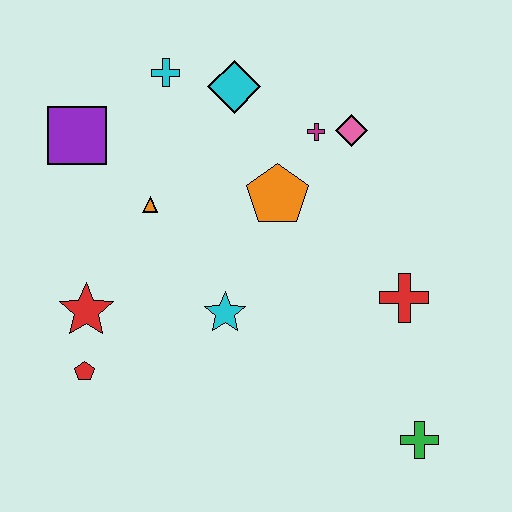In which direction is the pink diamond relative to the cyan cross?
The pink diamond is to the right of the cyan cross.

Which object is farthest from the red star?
The green cross is farthest from the red star.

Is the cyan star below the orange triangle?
Yes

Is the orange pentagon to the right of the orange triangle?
Yes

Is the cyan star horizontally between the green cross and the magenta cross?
No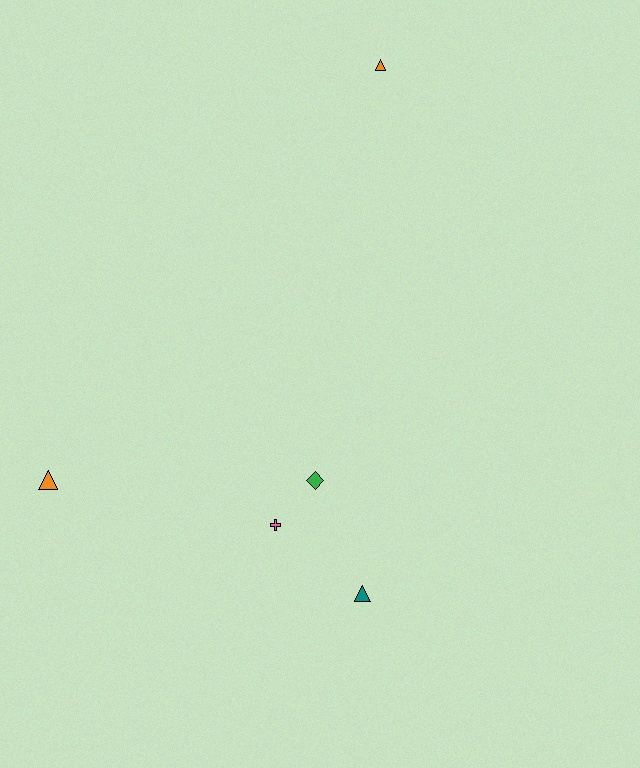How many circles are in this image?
There are no circles.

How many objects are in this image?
There are 5 objects.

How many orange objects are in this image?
There are 2 orange objects.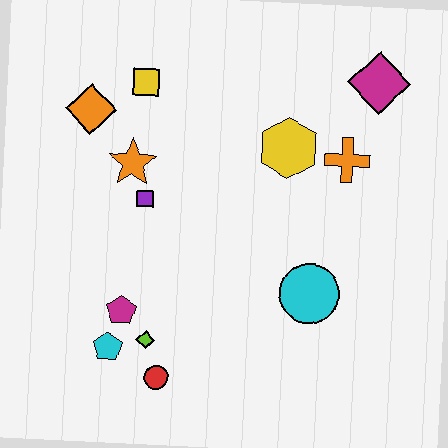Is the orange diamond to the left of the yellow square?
Yes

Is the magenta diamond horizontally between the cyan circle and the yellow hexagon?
No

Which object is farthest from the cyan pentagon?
The magenta diamond is farthest from the cyan pentagon.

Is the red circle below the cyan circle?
Yes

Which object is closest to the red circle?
The lime diamond is closest to the red circle.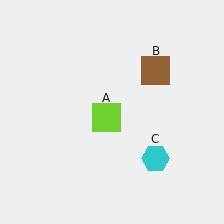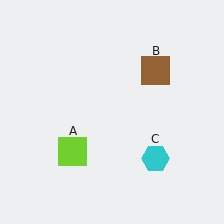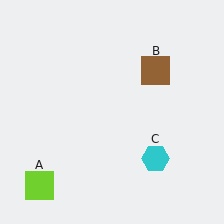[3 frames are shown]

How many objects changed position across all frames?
1 object changed position: lime square (object A).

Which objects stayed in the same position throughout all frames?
Brown square (object B) and cyan hexagon (object C) remained stationary.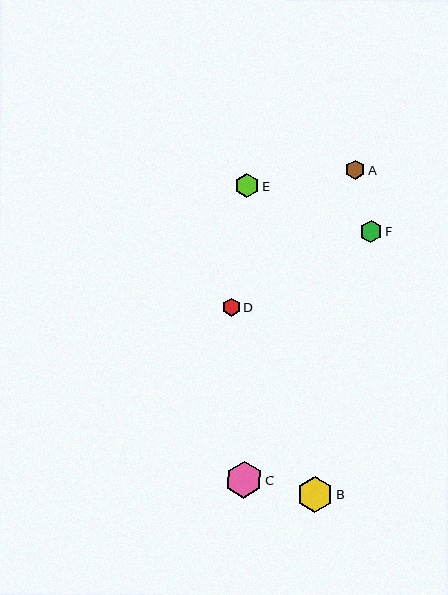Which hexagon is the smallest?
Hexagon D is the smallest with a size of approximately 18 pixels.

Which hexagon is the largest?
Hexagon C is the largest with a size of approximately 37 pixels.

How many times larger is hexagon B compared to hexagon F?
Hexagon B is approximately 1.6 times the size of hexagon F.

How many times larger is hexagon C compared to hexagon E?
Hexagon C is approximately 1.6 times the size of hexagon E.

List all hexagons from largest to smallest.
From largest to smallest: C, B, E, F, A, D.